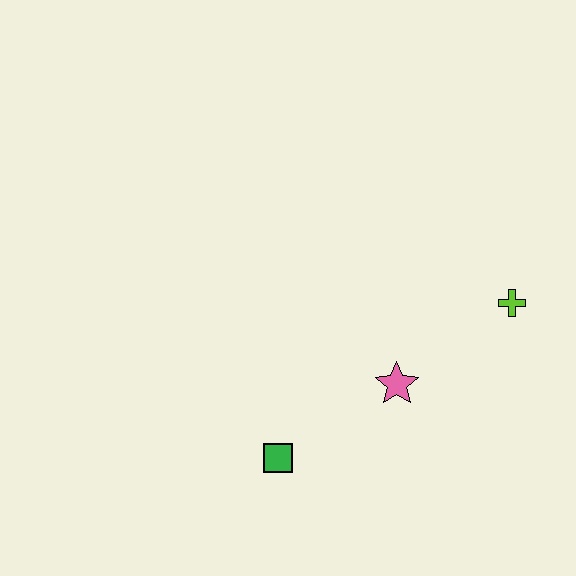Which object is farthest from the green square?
The lime cross is farthest from the green square.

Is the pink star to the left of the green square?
No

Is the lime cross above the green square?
Yes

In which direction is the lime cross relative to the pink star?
The lime cross is to the right of the pink star.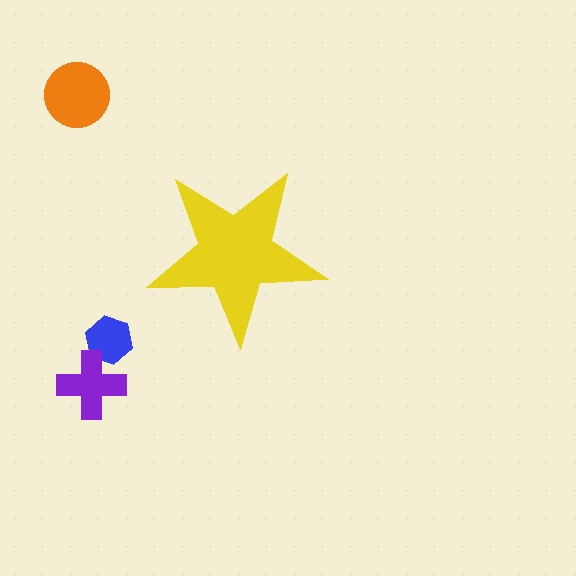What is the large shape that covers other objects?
A yellow star.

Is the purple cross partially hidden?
No, the purple cross is fully visible.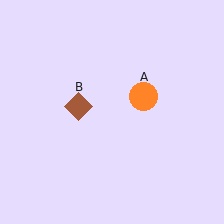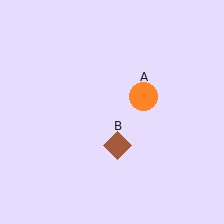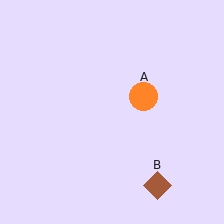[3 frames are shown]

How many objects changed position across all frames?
1 object changed position: brown diamond (object B).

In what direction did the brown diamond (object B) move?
The brown diamond (object B) moved down and to the right.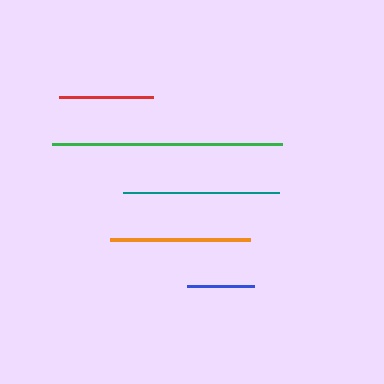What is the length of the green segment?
The green segment is approximately 230 pixels long.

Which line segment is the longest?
The green line is the longest at approximately 230 pixels.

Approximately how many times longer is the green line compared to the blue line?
The green line is approximately 3.4 times the length of the blue line.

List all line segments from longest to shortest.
From longest to shortest: green, teal, orange, red, blue.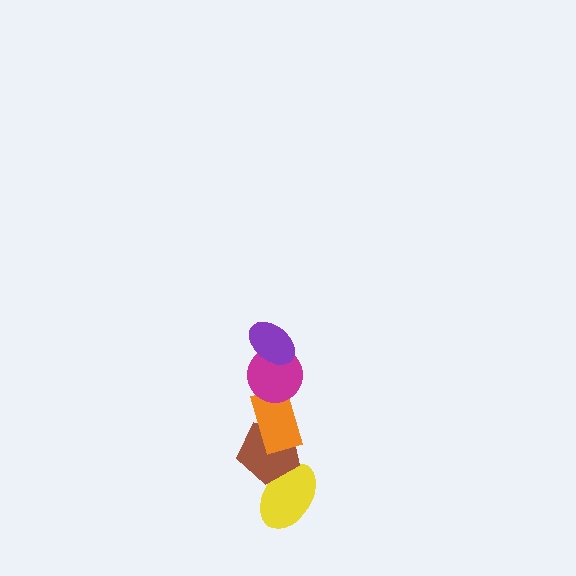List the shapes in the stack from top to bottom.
From top to bottom: the purple ellipse, the magenta circle, the orange rectangle, the brown pentagon, the yellow ellipse.